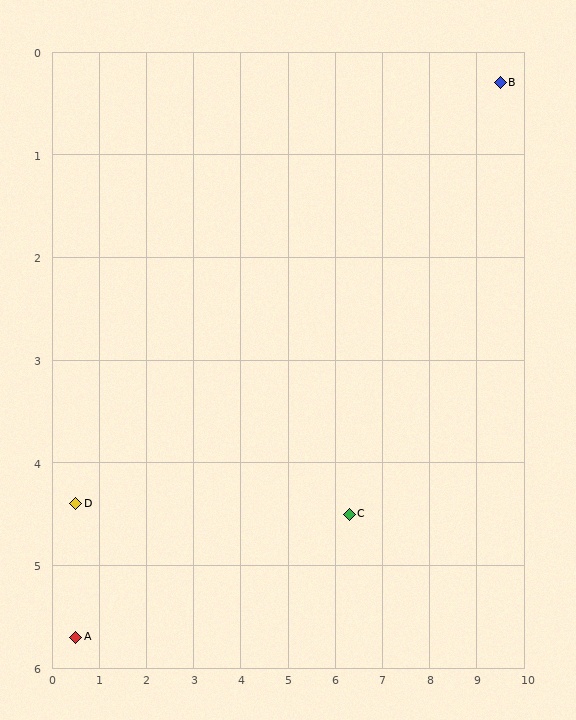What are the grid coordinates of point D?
Point D is at approximately (0.5, 4.4).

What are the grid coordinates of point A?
Point A is at approximately (0.5, 5.7).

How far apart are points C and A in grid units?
Points C and A are about 5.9 grid units apart.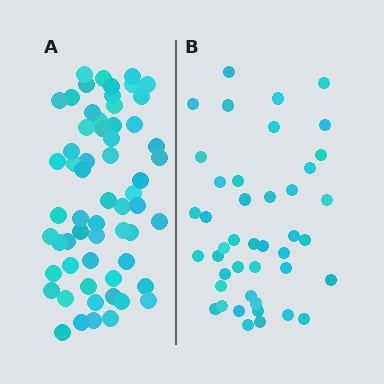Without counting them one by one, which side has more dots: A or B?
Region A (the left region) has more dots.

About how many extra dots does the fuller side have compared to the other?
Region A has approximately 15 more dots than region B.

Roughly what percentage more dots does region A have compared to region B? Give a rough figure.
About 40% more.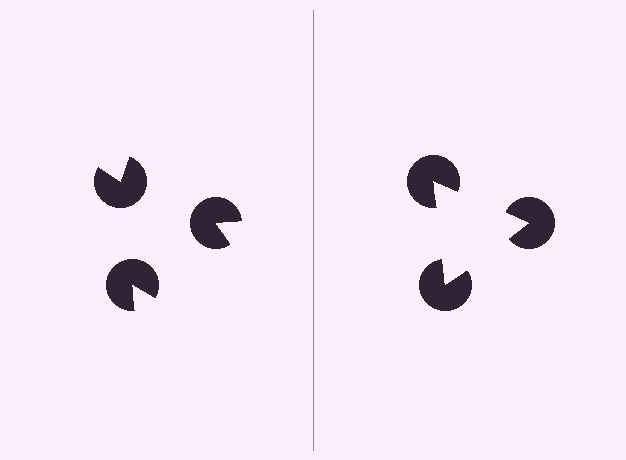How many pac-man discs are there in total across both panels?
6 — 3 on each side.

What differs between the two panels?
The pac-man discs are positioned identically on both sides; only the wedge orientations differ. On the right they align to a triangle; on the left they are misaligned.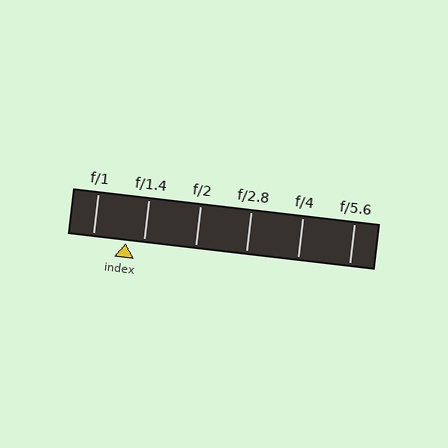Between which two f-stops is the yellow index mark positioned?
The index mark is between f/1 and f/1.4.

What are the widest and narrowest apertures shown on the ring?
The widest aperture shown is f/1 and the narrowest is f/5.6.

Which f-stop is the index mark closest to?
The index mark is closest to f/1.4.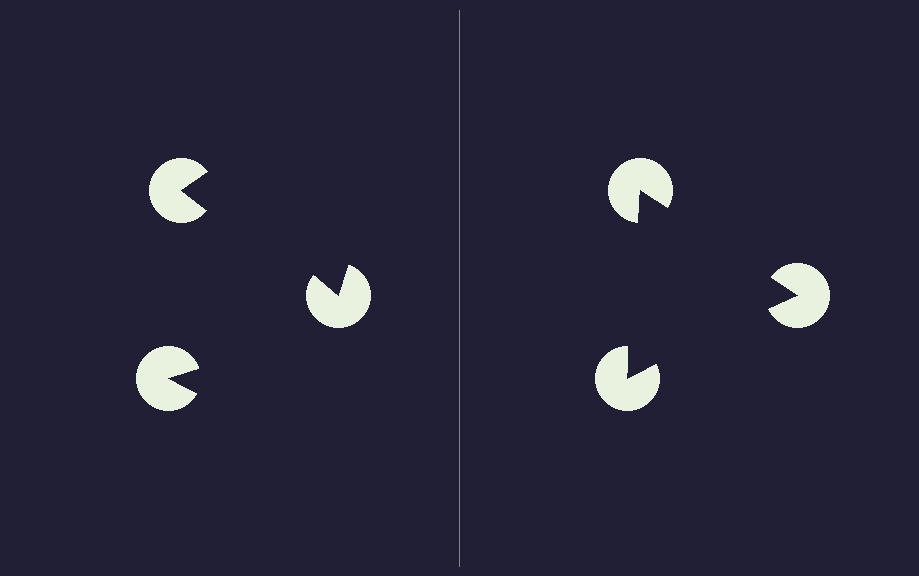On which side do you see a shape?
An illusory triangle appears on the right side. On the left side the wedge cuts are rotated, so no coherent shape forms.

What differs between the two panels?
The pac-man discs are positioned identically on both sides; only the wedge orientations differ. On the right they align to a triangle; on the left they are misaligned.